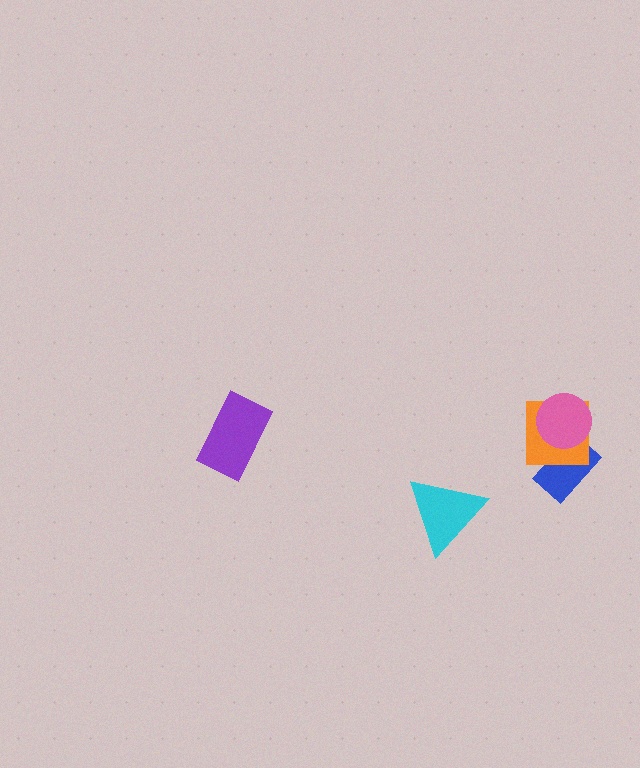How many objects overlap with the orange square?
2 objects overlap with the orange square.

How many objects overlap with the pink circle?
2 objects overlap with the pink circle.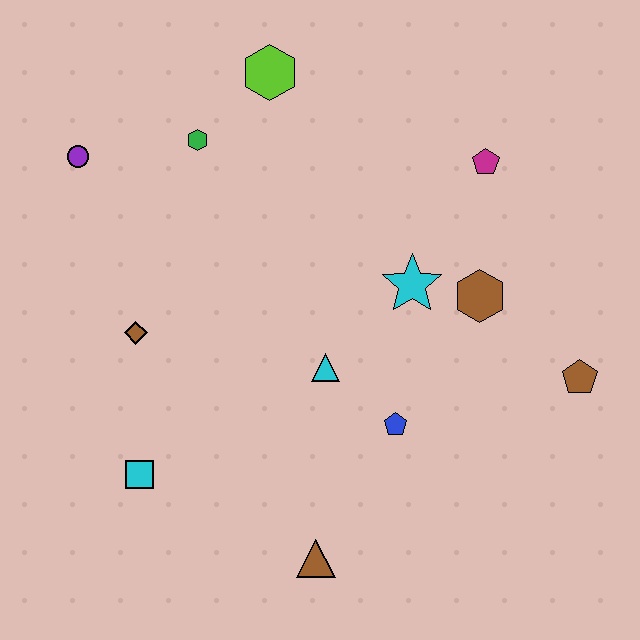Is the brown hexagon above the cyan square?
Yes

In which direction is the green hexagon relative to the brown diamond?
The green hexagon is above the brown diamond.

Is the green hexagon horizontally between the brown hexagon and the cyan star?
No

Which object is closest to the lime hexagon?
The green hexagon is closest to the lime hexagon.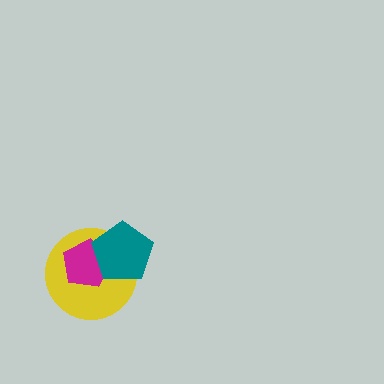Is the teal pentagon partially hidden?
No, no other shape covers it.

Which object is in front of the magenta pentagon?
The teal pentagon is in front of the magenta pentagon.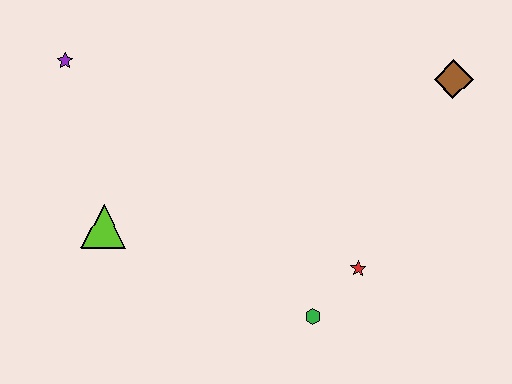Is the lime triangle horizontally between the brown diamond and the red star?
No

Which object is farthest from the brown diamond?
The purple star is farthest from the brown diamond.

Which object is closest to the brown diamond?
The red star is closest to the brown diamond.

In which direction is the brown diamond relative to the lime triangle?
The brown diamond is to the right of the lime triangle.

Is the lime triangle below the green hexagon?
No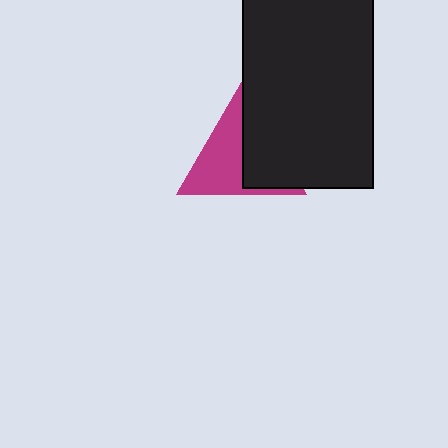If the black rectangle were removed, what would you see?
You would see the complete magenta triangle.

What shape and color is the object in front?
The object in front is a black rectangle.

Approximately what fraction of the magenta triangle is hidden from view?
Roughly 45% of the magenta triangle is hidden behind the black rectangle.